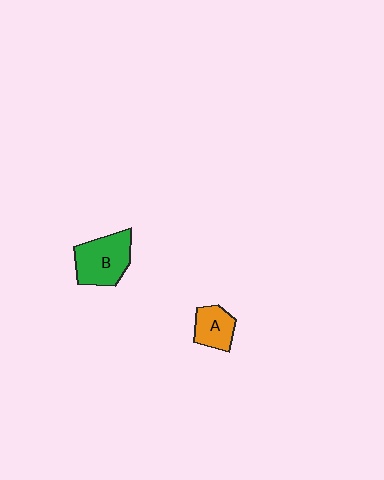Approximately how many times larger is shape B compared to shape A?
Approximately 1.6 times.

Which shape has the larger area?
Shape B (green).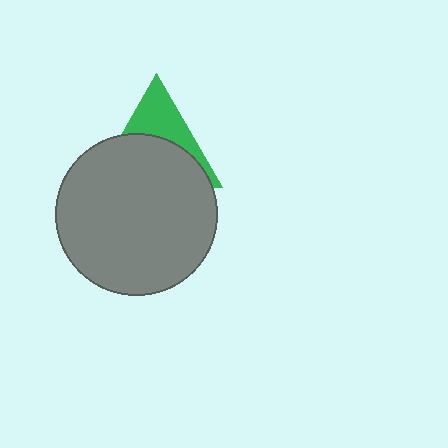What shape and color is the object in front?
The object in front is a gray circle.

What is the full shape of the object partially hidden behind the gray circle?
The partially hidden object is a green triangle.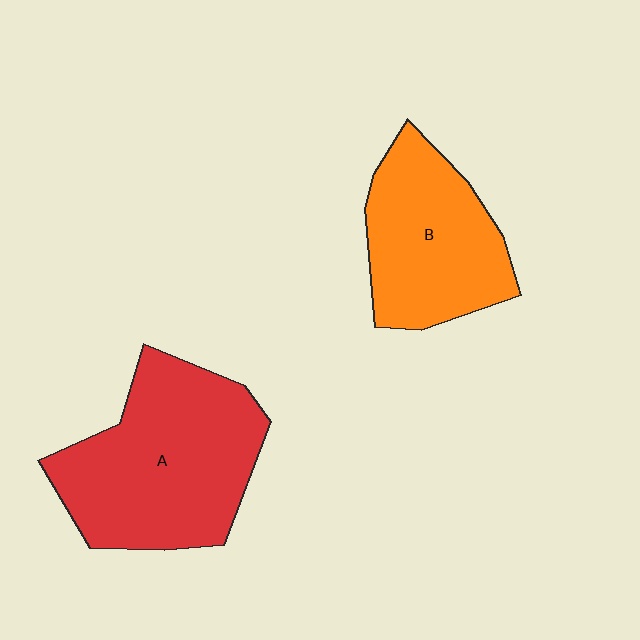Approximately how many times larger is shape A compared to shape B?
Approximately 1.4 times.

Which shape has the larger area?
Shape A (red).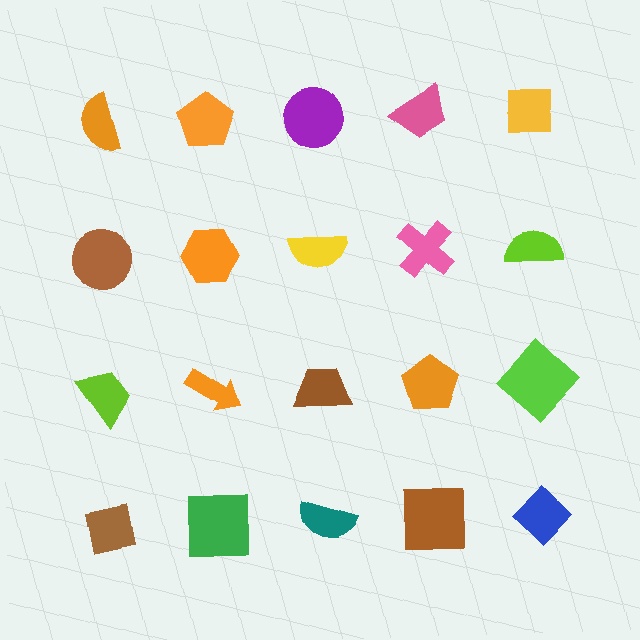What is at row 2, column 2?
An orange hexagon.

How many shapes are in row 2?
5 shapes.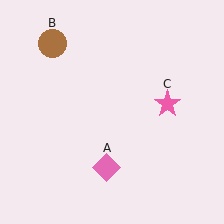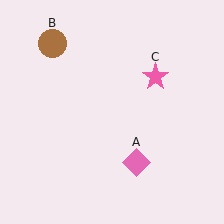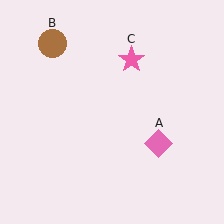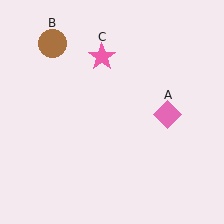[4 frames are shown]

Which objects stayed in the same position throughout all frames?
Brown circle (object B) remained stationary.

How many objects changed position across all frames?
2 objects changed position: pink diamond (object A), pink star (object C).